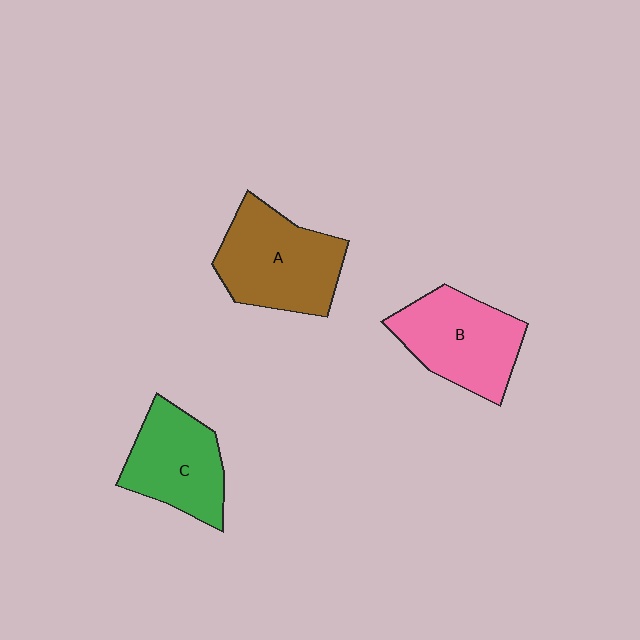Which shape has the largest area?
Shape A (brown).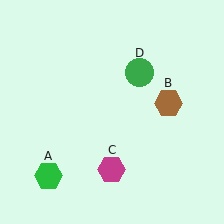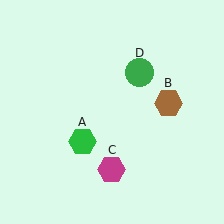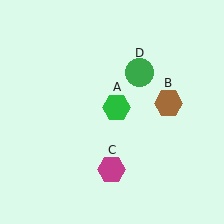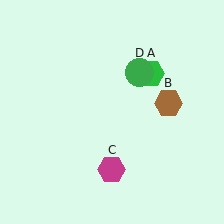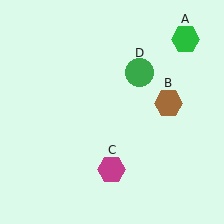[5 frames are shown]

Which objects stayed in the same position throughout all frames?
Brown hexagon (object B) and magenta hexagon (object C) and green circle (object D) remained stationary.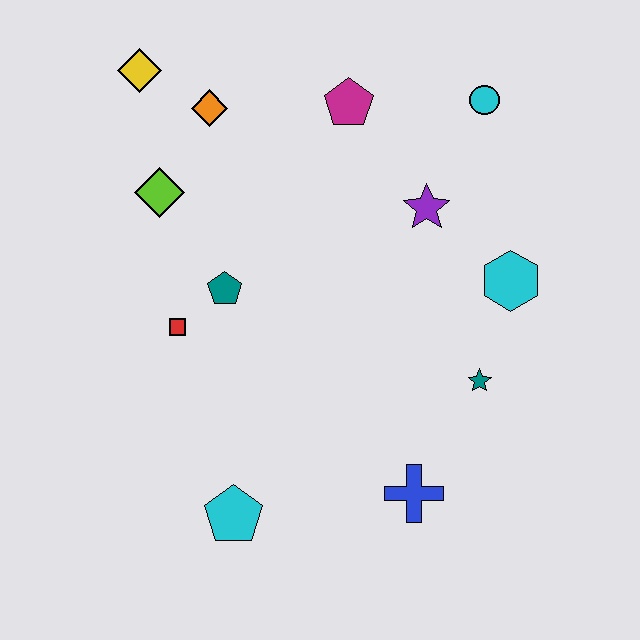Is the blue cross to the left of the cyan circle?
Yes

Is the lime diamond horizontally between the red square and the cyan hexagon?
No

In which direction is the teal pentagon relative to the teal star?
The teal pentagon is to the left of the teal star.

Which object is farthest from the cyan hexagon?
The yellow diamond is farthest from the cyan hexagon.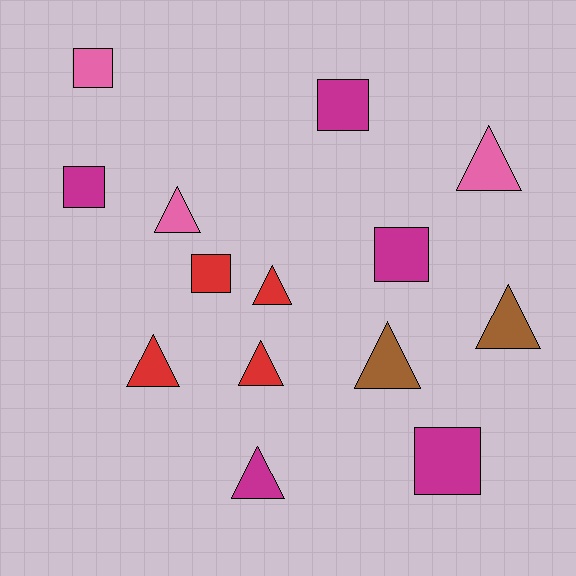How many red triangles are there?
There are 3 red triangles.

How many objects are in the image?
There are 14 objects.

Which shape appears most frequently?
Triangle, with 8 objects.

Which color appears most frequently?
Magenta, with 5 objects.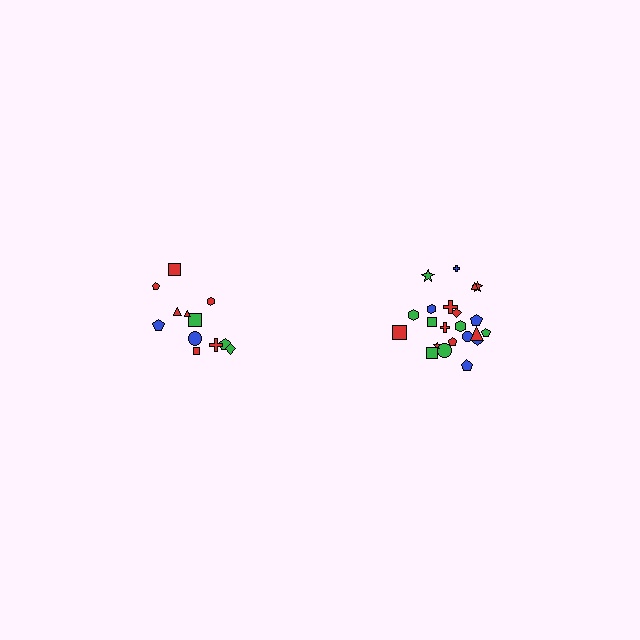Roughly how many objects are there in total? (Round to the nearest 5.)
Roughly 35 objects in total.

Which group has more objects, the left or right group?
The right group.